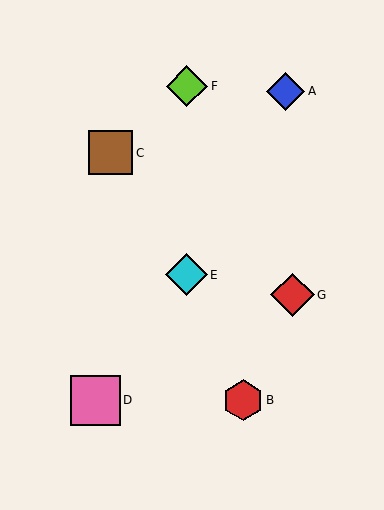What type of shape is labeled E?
Shape E is a cyan diamond.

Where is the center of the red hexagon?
The center of the red hexagon is at (243, 400).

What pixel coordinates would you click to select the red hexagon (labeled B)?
Click at (243, 400) to select the red hexagon B.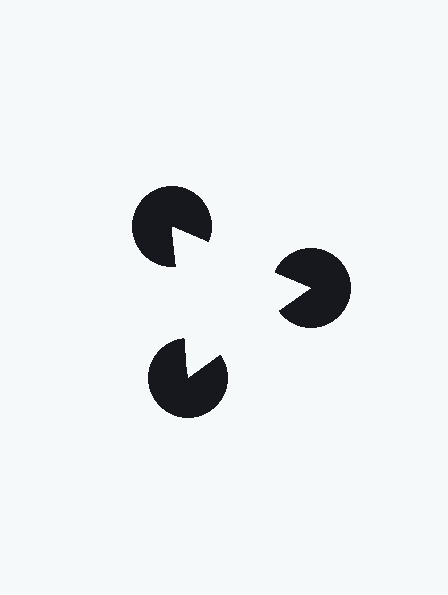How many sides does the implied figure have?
3 sides.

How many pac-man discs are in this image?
There are 3 — one at each vertex of the illusory triangle.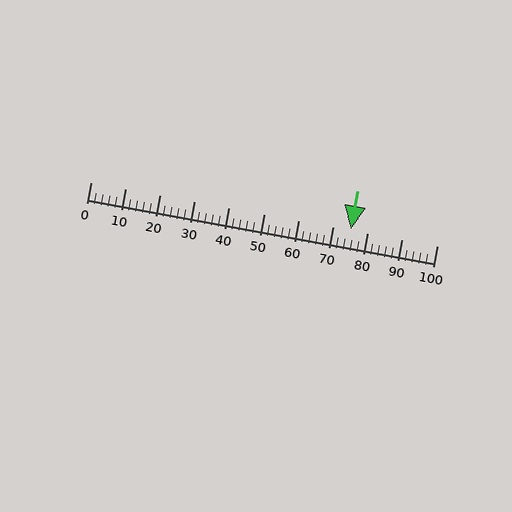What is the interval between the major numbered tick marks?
The major tick marks are spaced 10 units apart.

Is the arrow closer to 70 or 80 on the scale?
The arrow is closer to 80.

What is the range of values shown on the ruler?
The ruler shows values from 0 to 100.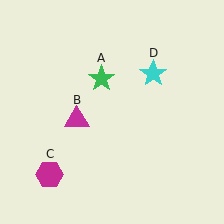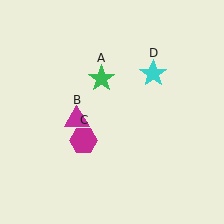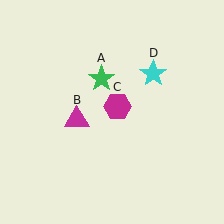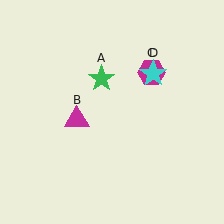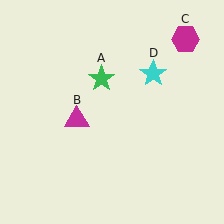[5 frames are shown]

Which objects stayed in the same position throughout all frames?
Green star (object A) and magenta triangle (object B) and cyan star (object D) remained stationary.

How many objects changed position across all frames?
1 object changed position: magenta hexagon (object C).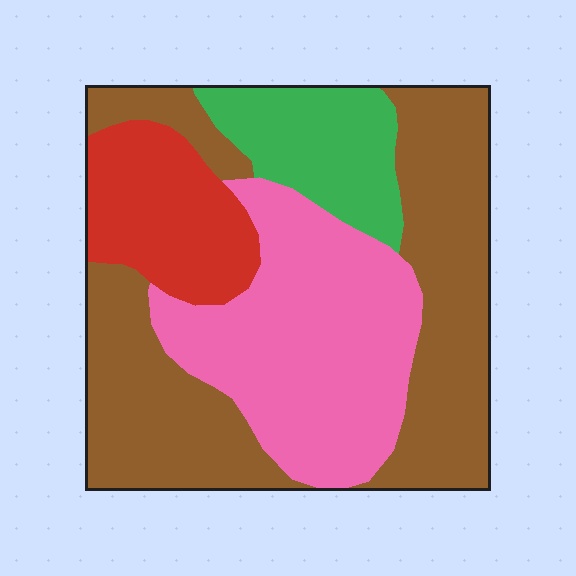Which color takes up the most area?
Brown, at roughly 45%.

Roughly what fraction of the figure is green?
Green covers about 15% of the figure.